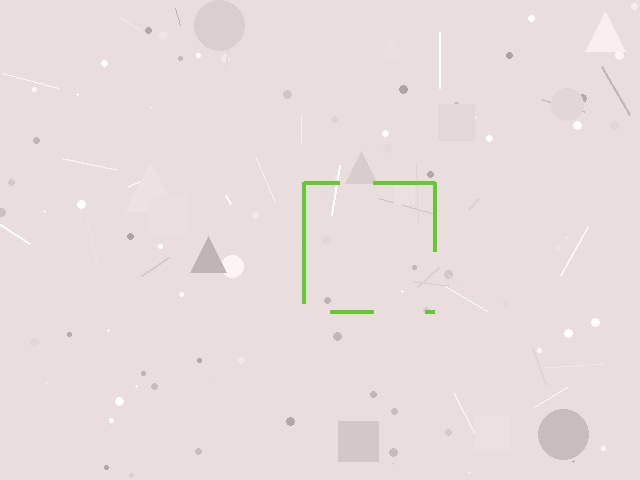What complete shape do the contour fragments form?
The contour fragments form a square.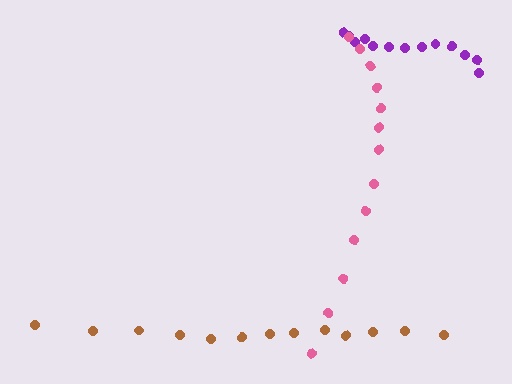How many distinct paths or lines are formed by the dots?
There are 3 distinct paths.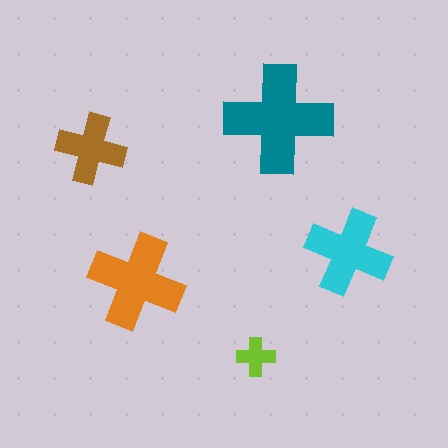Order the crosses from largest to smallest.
the teal one, the orange one, the cyan one, the brown one, the lime one.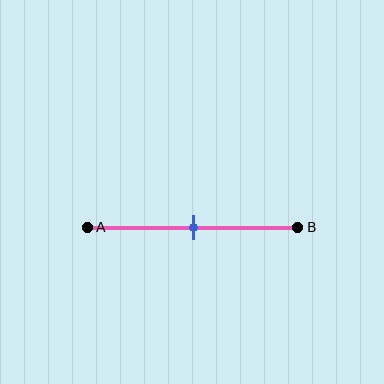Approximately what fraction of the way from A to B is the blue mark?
The blue mark is approximately 50% of the way from A to B.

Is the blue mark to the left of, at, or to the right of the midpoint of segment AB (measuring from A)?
The blue mark is approximately at the midpoint of segment AB.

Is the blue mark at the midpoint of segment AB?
Yes, the mark is approximately at the midpoint.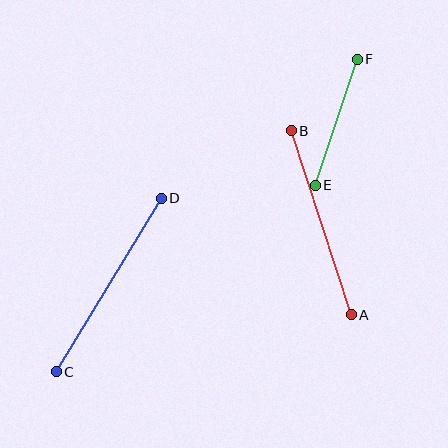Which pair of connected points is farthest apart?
Points C and D are farthest apart.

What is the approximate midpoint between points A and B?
The midpoint is at approximately (321, 223) pixels.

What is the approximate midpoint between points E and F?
The midpoint is at approximately (336, 122) pixels.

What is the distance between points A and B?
The distance is approximately 194 pixels.